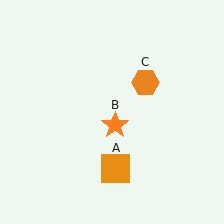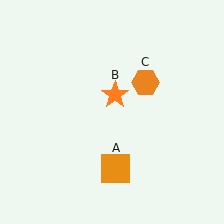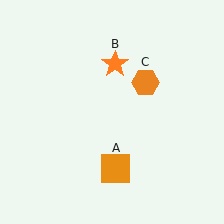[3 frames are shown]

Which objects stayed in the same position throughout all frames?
Orange square (object A) and orange hexagon (object C) remained stationary.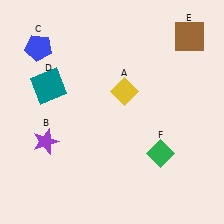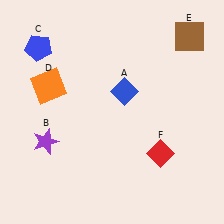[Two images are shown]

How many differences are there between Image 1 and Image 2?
There are 3 differences between the two images.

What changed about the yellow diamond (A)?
In Image 1, A is yellow. In Image 2, it changed to blue.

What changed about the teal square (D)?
In Image 1, D is teal. In Image 2, it changed to orange.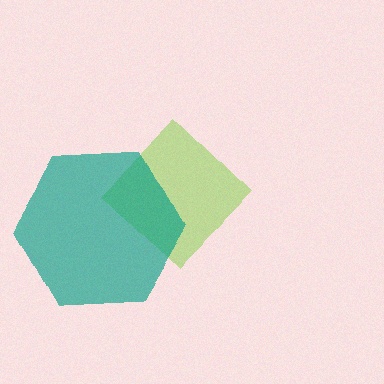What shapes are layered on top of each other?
The layered shapes are: a lime diamond, a teal hexagon.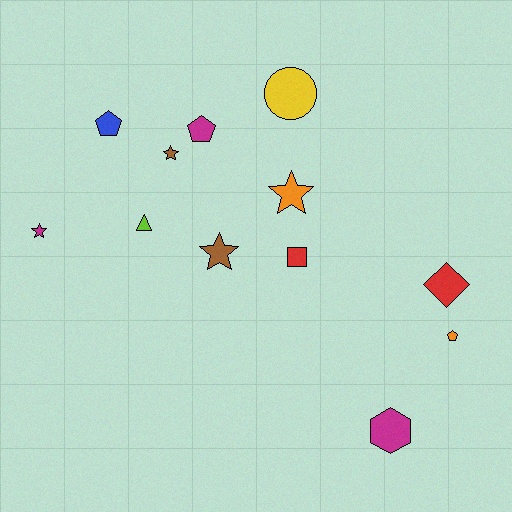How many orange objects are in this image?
There are 2 orange objects.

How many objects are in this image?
There are 12 objects.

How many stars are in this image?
There are 4 stars.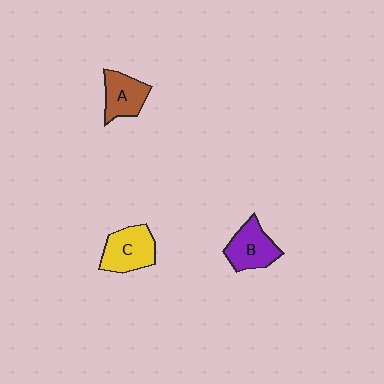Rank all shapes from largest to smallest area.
From largest to smallest: C (yellow), B (purple), A (brown).